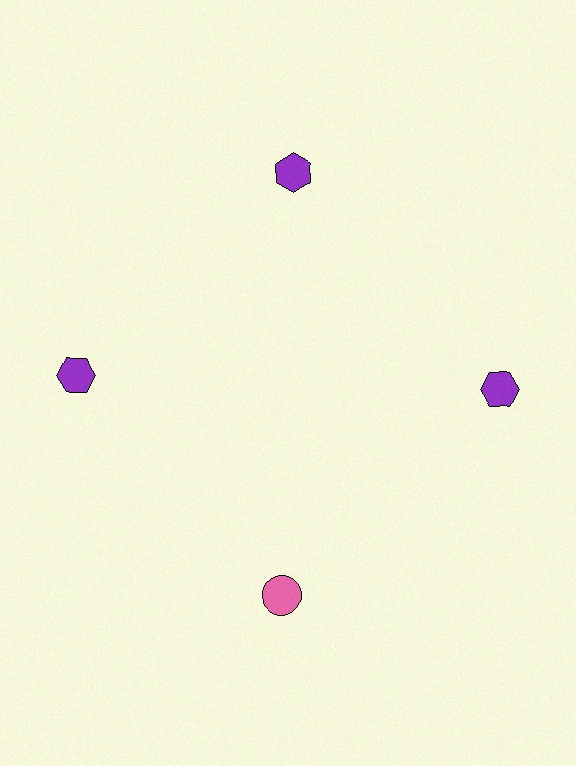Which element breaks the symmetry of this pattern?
The pink circle at roughly the 6 o'clock position breaks the symmetry. All other shapes are purple hexagons.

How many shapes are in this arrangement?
There are 4 shapes arranged in a ring pattern.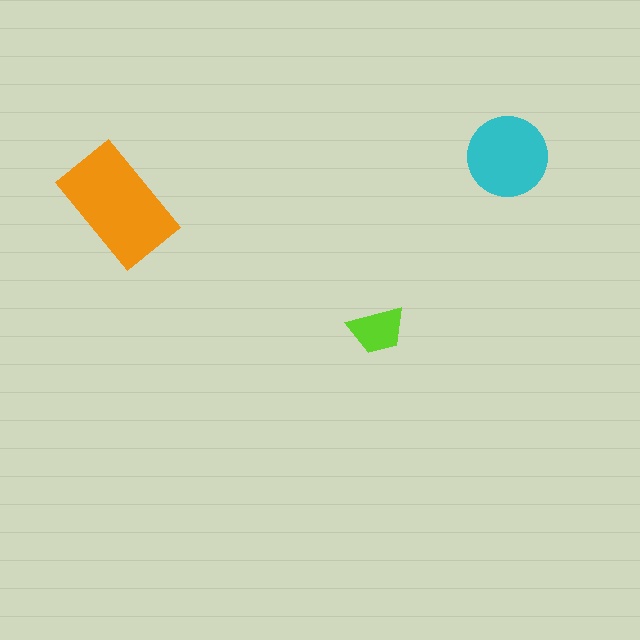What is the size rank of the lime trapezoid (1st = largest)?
3rd.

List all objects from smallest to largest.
The lime trapezoid, the cyan circle, the orange rectangle.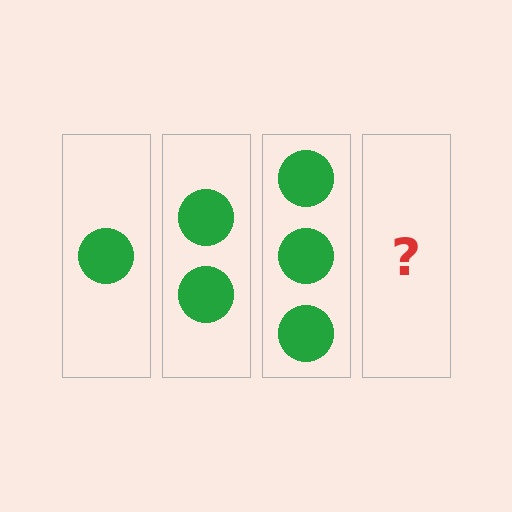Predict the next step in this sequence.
The next step is 4 circles.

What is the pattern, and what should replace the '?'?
The pattern is that each step adds one more circle. The '?' should be 4 circles.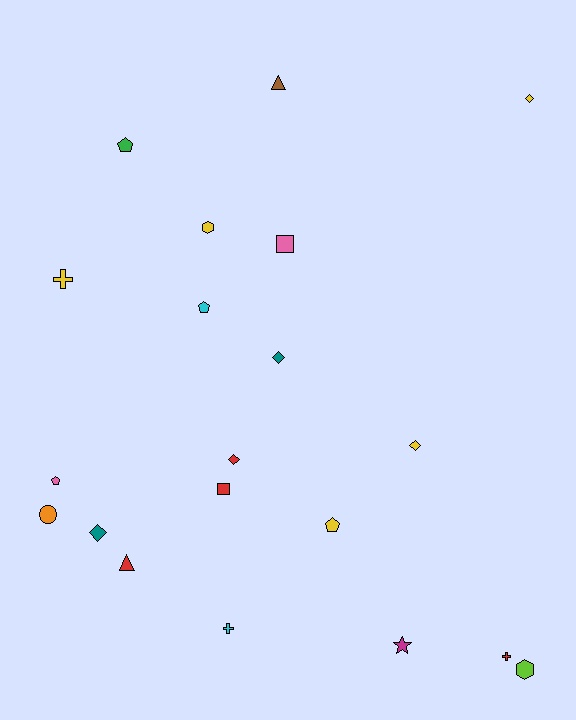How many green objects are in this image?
There is 1 green object.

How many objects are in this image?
There are 20 objects.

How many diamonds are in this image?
There are 5 diamonds.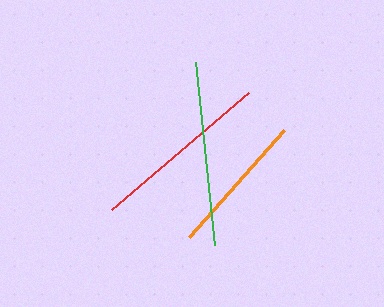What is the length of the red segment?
The red segment is approximately 180 pixels long.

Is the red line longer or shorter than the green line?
The green line is longer than the red line.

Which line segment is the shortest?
The orange line is the shortest at approximately 143 pixels.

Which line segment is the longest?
The green line is the longest at approximately 184 pixels.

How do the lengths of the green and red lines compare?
The green and red lines are approximately the same length.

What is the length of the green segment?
The green segment is approximately 184 pixels long.